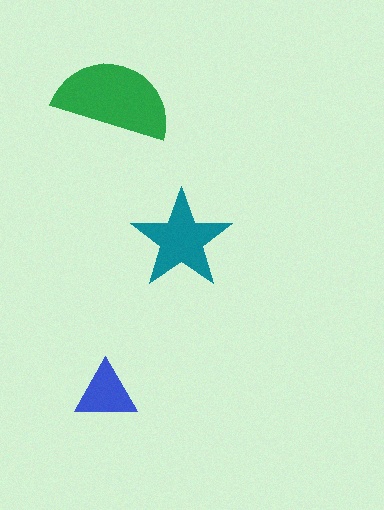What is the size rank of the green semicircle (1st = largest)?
1st.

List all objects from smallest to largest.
The blue triangle, the teal star, the green semicircle.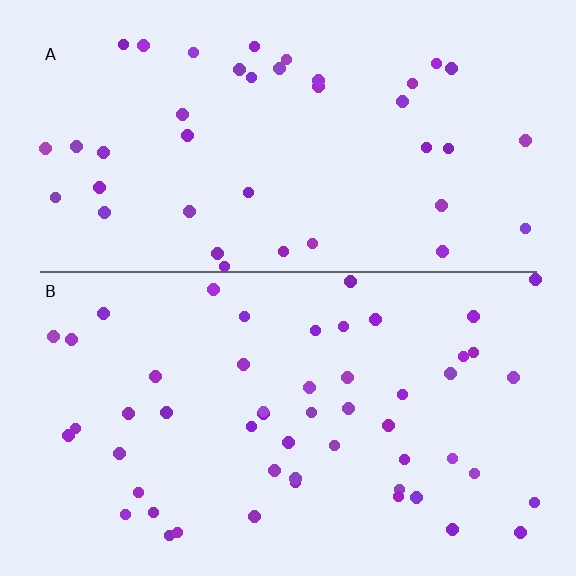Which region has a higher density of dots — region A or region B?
B (the bottom).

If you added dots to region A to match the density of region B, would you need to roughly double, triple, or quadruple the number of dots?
Approximately double.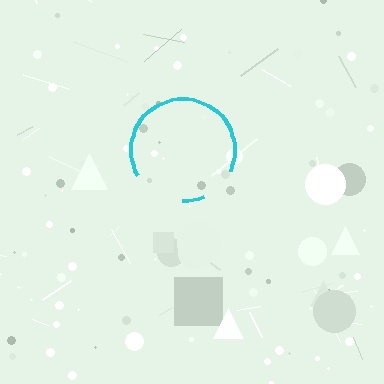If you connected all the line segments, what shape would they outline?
They would outline a circle.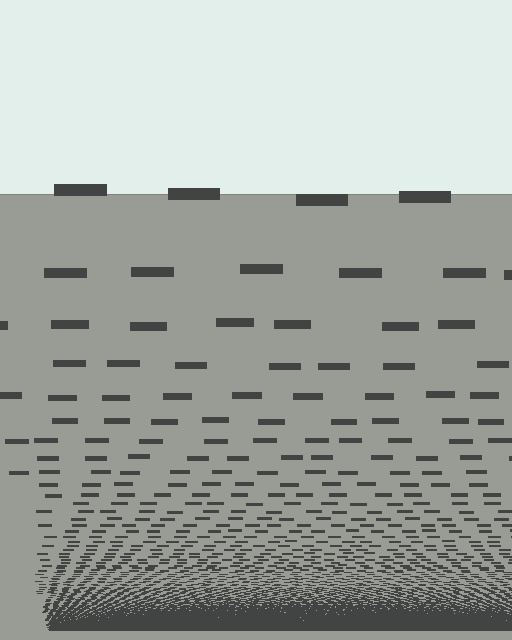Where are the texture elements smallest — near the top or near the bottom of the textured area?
Near the bottom.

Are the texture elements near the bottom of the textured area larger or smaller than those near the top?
Smaller. The gradient is inverted — elements near the bottom are smaller and denser.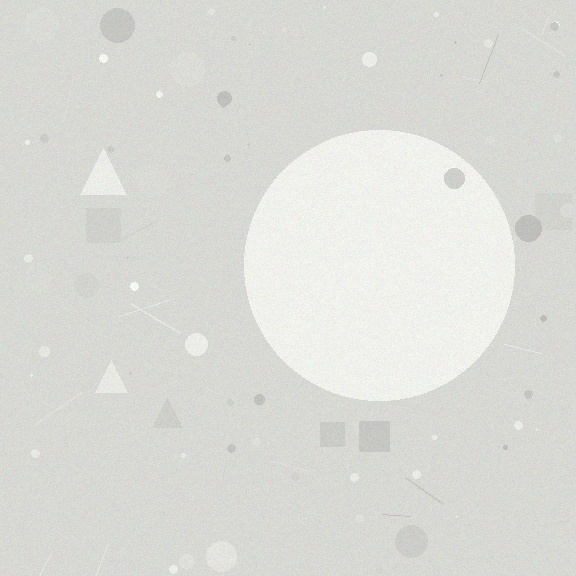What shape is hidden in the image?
A circle is hidden in the image.